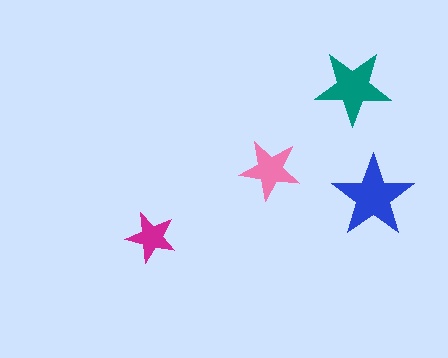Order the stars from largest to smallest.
the blue one, the teal one, the pink one, the magenta one.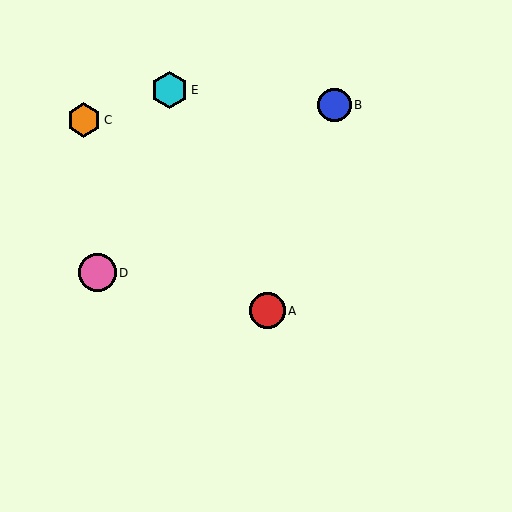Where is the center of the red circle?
The center of the red circle is at (267, 311).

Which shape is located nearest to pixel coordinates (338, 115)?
The blue circle (labeled B) at (334, 105) is nearest to that location.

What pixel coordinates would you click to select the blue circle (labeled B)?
Click at (334, 105) to select the blue circle B.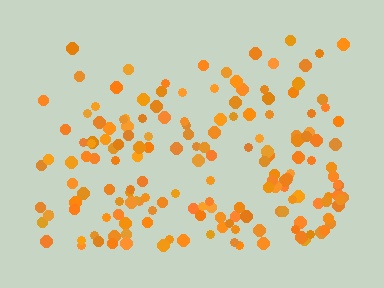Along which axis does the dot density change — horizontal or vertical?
Vertical.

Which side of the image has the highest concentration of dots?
The bottom.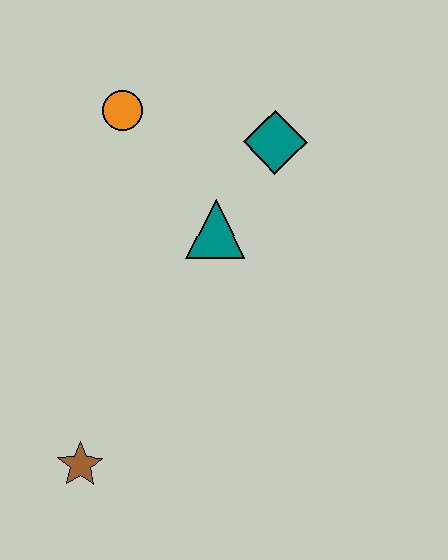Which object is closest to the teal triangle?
The teal diamond is closest to the teal triangle.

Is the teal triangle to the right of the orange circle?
Yes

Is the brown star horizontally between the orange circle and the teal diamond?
No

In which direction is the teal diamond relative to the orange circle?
The teal diamond is to the right of the orange circle.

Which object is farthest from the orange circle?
The brown star is farthest from the orange circle.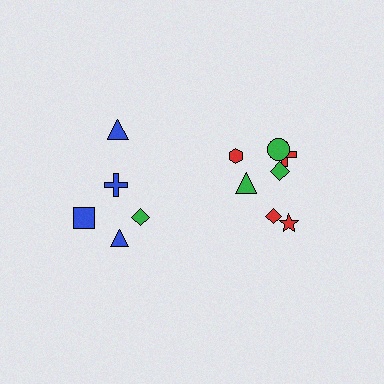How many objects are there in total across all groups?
There are 12 objects.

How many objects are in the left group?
There are 5 objects.